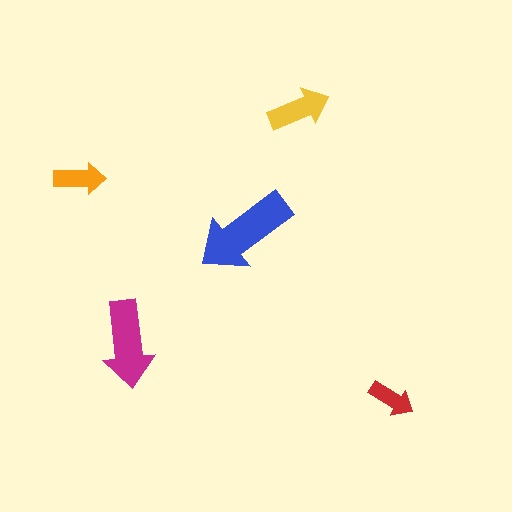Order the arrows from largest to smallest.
the blue one, the magenta one, the yellow one, the orange one, the red one.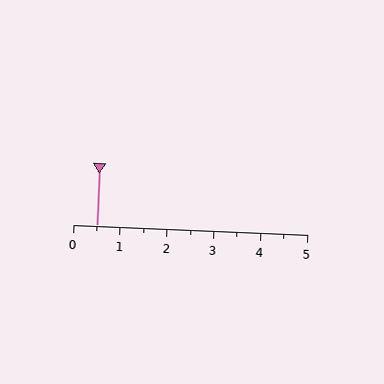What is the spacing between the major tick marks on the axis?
The major ticks are spaced 1 apart.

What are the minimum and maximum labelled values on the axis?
The axis runs from 0 to 5.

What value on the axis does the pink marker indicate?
The marker indicates approximately 0.5.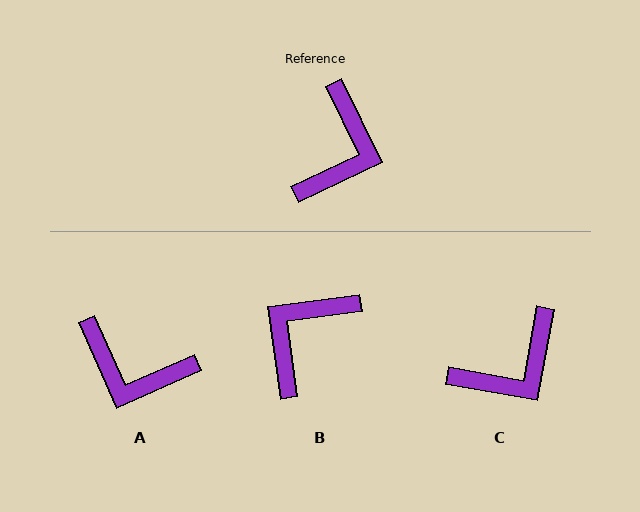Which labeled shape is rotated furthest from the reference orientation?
B, about 162 degrees away.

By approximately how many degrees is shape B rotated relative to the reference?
Approximately 162 degrees counter-clockwise.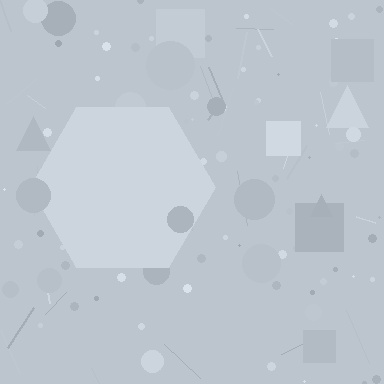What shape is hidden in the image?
A hexagon is hidden in the image.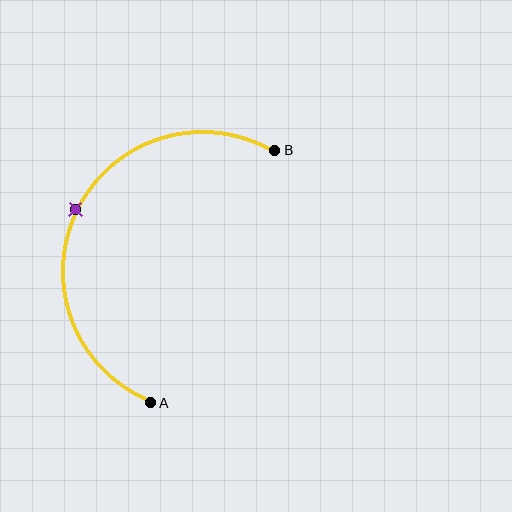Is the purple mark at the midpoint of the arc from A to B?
Yes. The purple mark lies on the arc at equal arc-length from both A and B — it is the arc midpoint.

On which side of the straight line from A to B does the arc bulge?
The arc bulges to the left of the straight line connecting A and B.